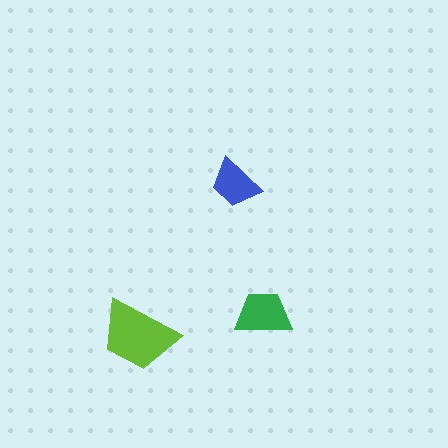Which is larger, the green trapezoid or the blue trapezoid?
The green one.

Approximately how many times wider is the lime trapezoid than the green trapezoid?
About 1.5 times wider.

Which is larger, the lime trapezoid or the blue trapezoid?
The lime one.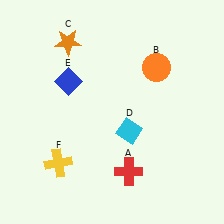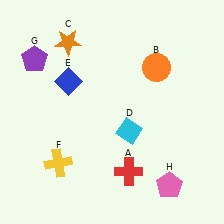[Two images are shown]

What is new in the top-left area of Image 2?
A purple pentagon (G) was added in the top-left area of Image 2.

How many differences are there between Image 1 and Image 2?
There are 2 differences between the two images.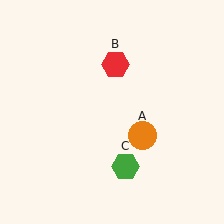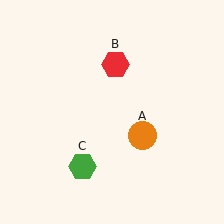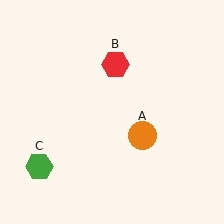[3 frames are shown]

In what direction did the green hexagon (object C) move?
The green hexagon (object C) moved left.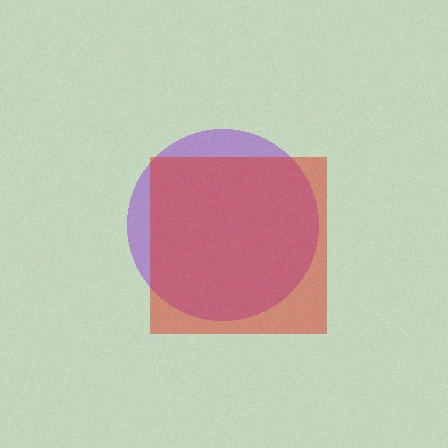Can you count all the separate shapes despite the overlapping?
Yes, there are 2 separate shapes.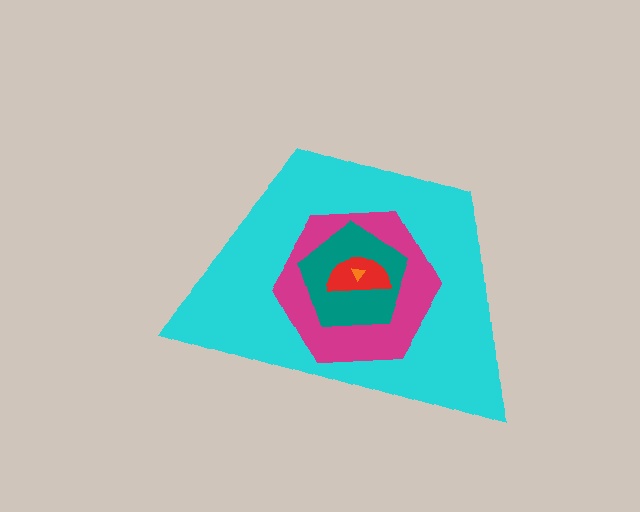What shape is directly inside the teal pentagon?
The red semicircle.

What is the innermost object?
The orange triangle.